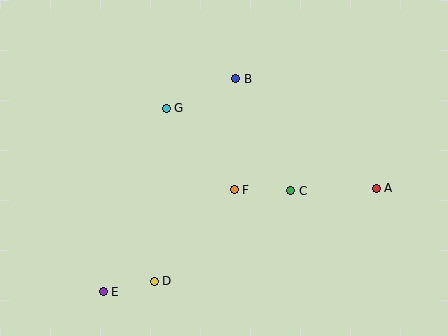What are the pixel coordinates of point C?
Point C is at (291, 191).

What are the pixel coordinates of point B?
Point B is at (236, 79).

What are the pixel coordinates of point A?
Point A is at (376, 188).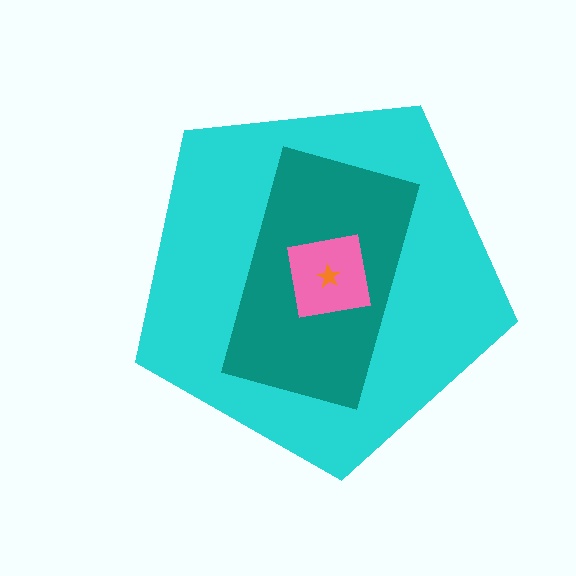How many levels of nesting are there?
4.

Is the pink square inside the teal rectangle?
Yes.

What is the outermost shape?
The cyan pentagon.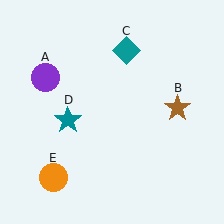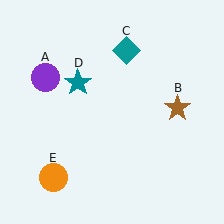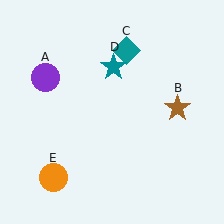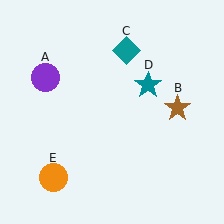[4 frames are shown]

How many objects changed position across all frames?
1 object changed position: teal star (object D).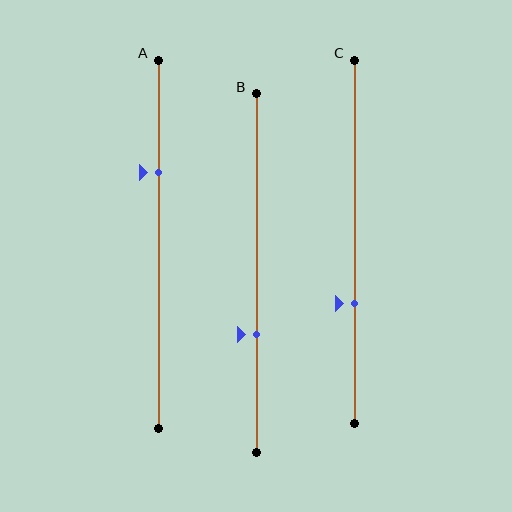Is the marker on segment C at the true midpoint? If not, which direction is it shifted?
No, the marker on segment C is shifted downward by about 17% of the segment length.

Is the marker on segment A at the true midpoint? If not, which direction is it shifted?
No, the marker on segment A is shifted upward by about 20% of the segment length.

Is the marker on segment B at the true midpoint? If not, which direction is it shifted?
No, the marker on segment B is shifted downward by about 17% of the segment length.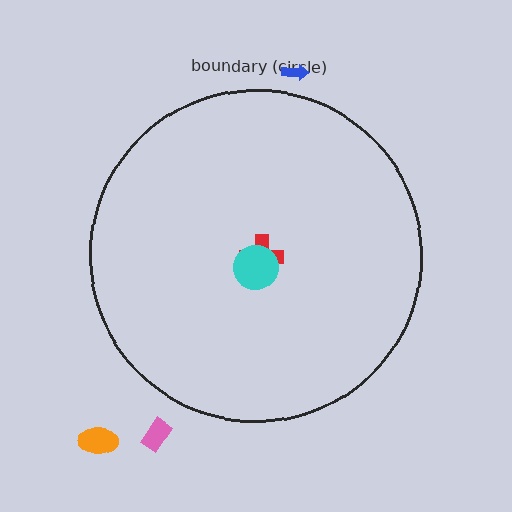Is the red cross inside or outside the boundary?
Inside.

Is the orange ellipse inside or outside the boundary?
Outside.